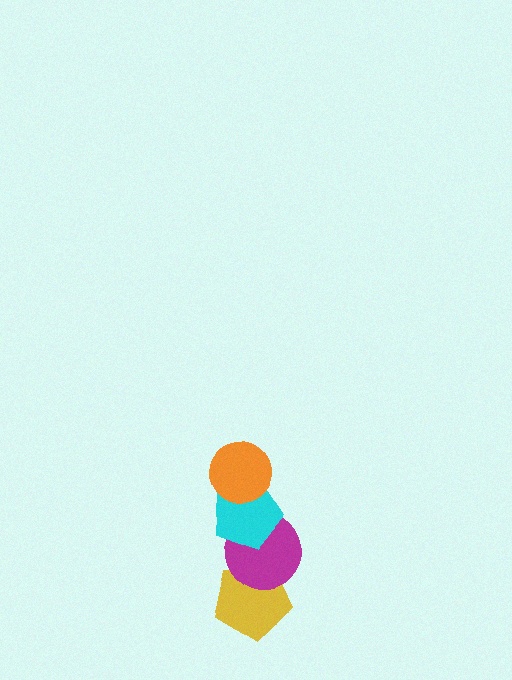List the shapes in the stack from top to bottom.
From top to bottom: the orange circle, the cyan pentagon, the magenta circle, the yellow pentagon.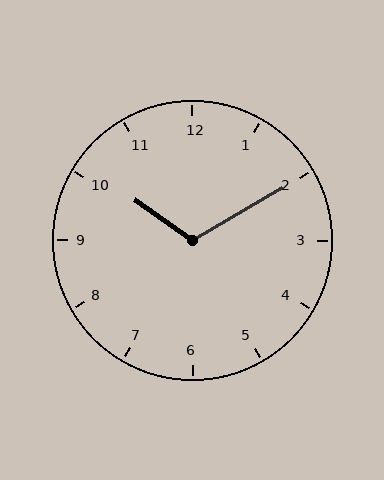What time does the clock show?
10:10.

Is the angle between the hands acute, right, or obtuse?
It is obtuse.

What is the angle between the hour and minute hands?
Approximately 115 degrees.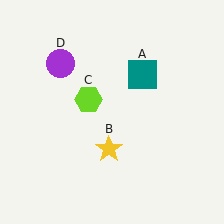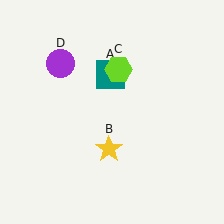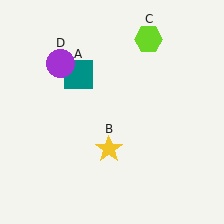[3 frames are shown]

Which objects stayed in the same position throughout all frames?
Yellow star (object B) and purple circle (object D) remained stationary.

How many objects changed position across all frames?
2 objects changed position: teal square (object A), lime hexagon (object C).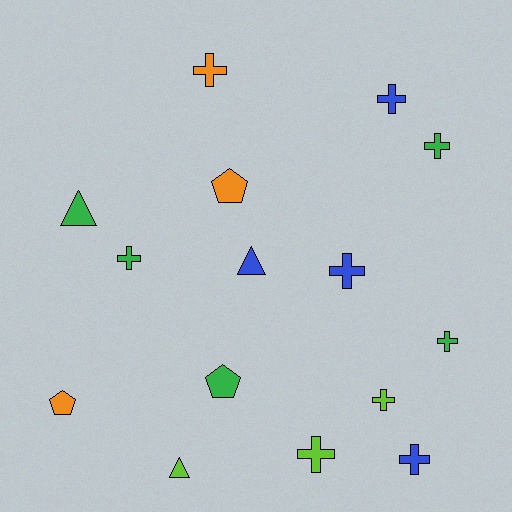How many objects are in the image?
There are 15 objects.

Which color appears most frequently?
Green, with 5 objects.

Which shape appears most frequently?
Cross, with 9 objects.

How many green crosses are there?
There are 3 green crosses.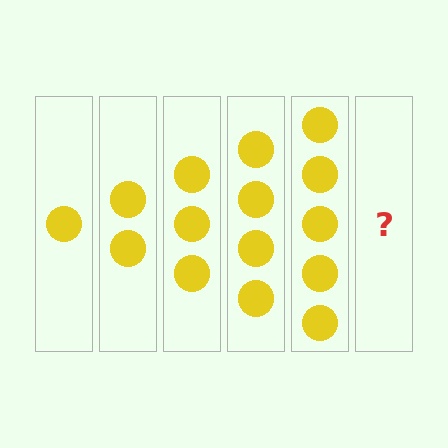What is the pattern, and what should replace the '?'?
The pattern is that each step adds one more circle. The '?' should be 6 circles.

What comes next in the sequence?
The next element should be 6 circles.